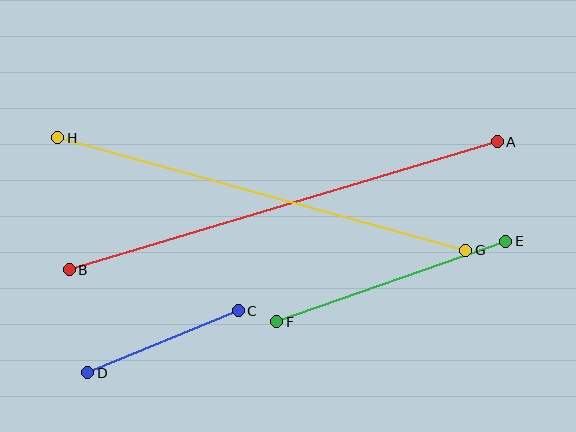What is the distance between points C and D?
The distance is approximately 163 pixels.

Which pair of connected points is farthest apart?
Points A and B are farthest apart.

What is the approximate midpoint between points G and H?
The midpoint is at approximately (262, 194) pixels.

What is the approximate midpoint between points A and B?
The midpoint is at approximately (283, 206) pixels.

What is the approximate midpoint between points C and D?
The midpoint is at approximately (163, 342) pixels.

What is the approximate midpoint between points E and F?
The midpoint is at approximately (391, 281) pixels.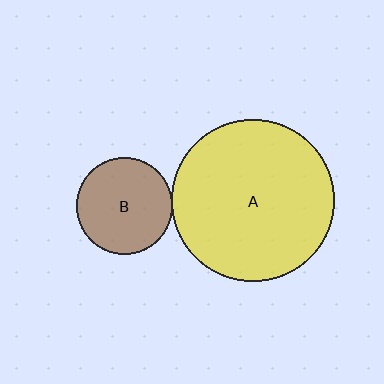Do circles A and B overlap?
Yes.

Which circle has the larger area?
Circle A (yellow).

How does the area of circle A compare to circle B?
Approximately 2.8 times.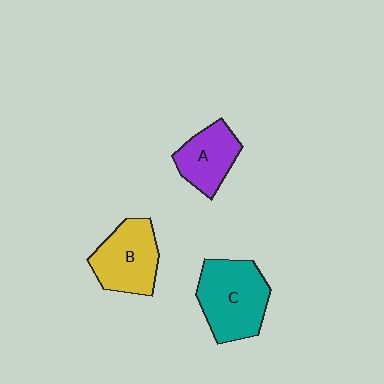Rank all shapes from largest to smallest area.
From largest to smallest: C (teal), B (yellow), A (purple).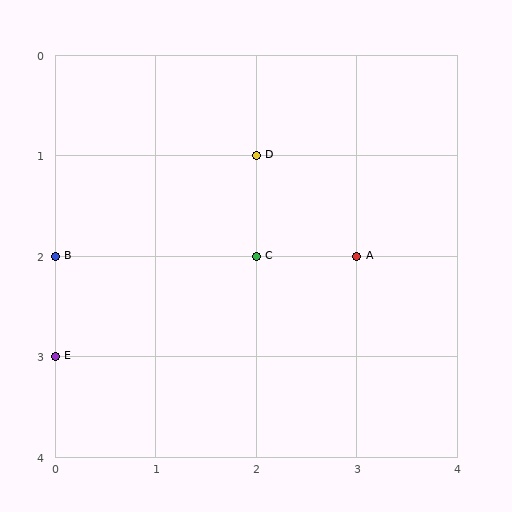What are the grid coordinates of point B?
Point B is at grid coordinates (0, 2).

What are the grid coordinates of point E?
Point E is at grid coordinates (0, 3).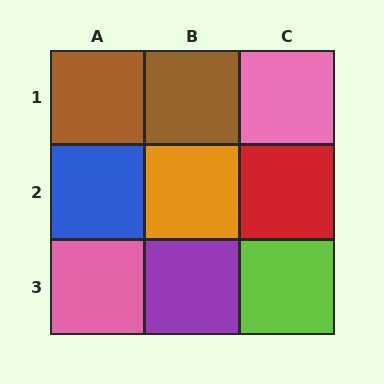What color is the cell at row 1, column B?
Brown.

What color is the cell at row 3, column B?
Purple.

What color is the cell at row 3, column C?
Lime.